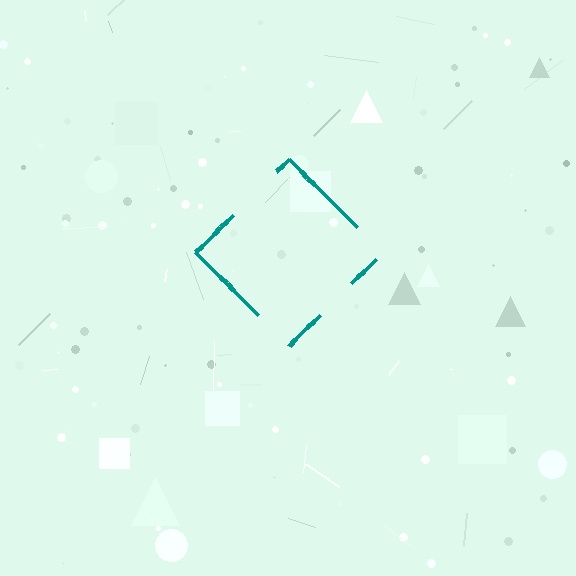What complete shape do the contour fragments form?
The contour fragments form a diamond.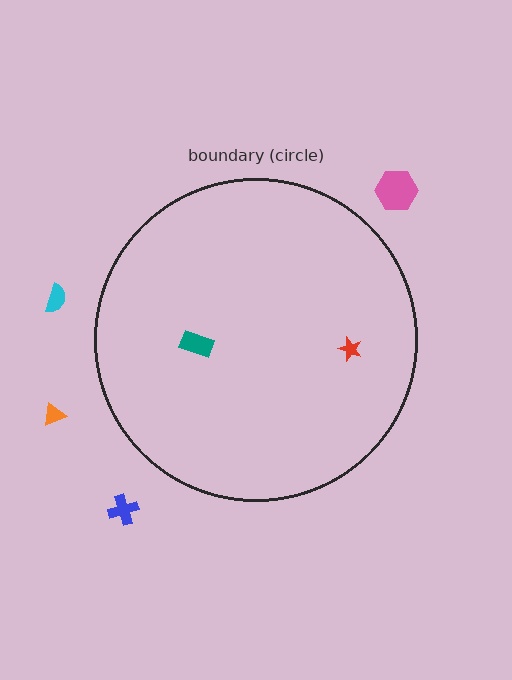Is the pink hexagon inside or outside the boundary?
Outside.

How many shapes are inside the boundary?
2 inside, 4 outside.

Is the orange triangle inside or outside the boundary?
Outside.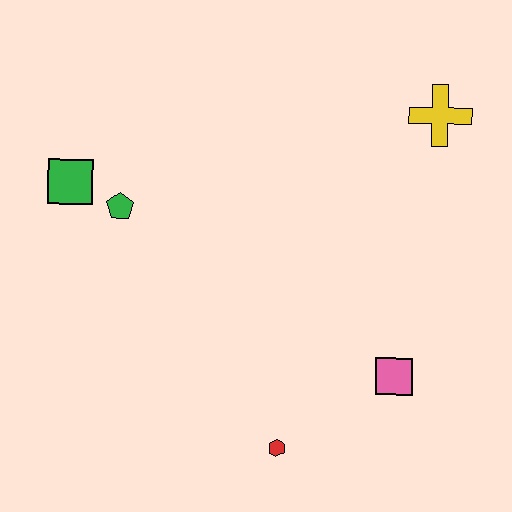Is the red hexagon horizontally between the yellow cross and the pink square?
No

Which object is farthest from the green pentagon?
The yellow cross is farthest from the green pentagon.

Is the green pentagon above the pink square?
Yes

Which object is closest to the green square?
The green pentagon is closest to the green square.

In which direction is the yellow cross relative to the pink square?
The yellow cross is above the pink square.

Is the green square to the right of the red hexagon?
No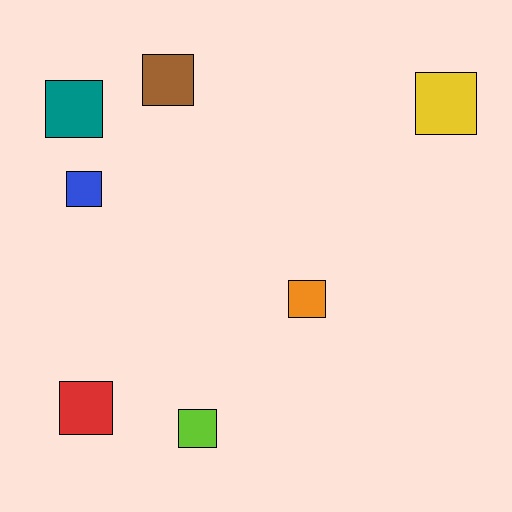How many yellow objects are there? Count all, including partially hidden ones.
There is 1 yellow object.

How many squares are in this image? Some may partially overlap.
There are 7 squares.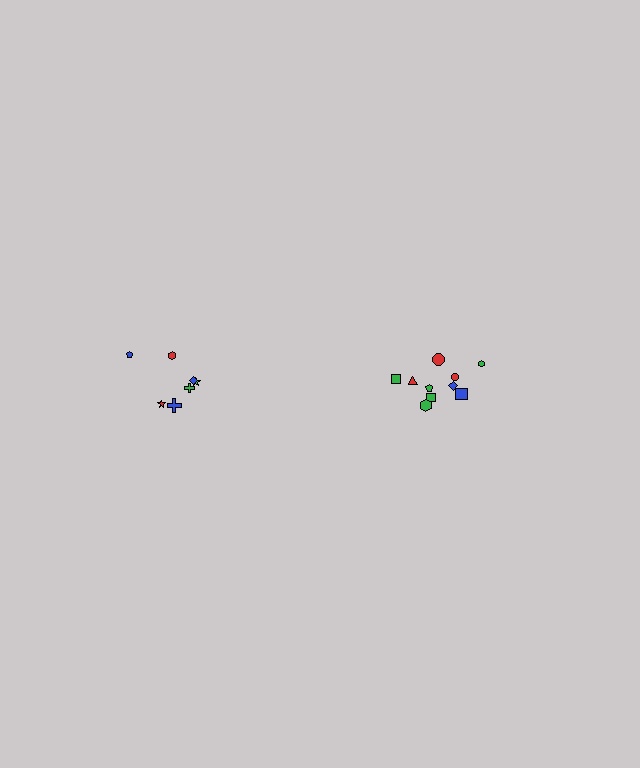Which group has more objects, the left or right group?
The right group.